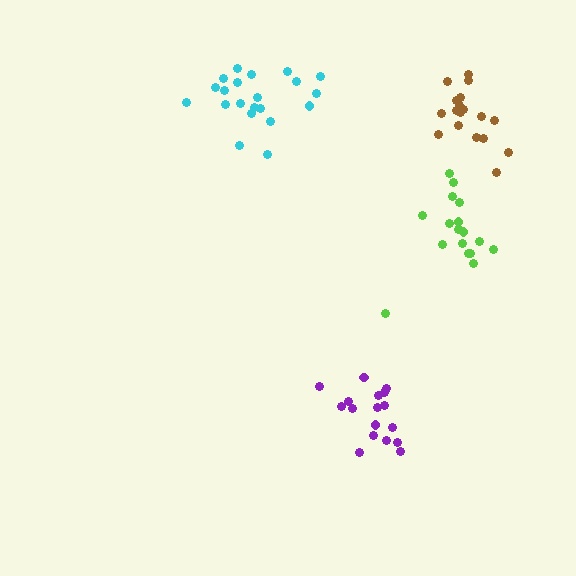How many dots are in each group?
Group 1: 17 dots, Group 2: 18 dots, Group 3: 21 dots, Group 4: 17 dots (73 total).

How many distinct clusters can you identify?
There are 4 distinct clusters.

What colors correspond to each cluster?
The clusters are colored: purple, brown, cyan, lime.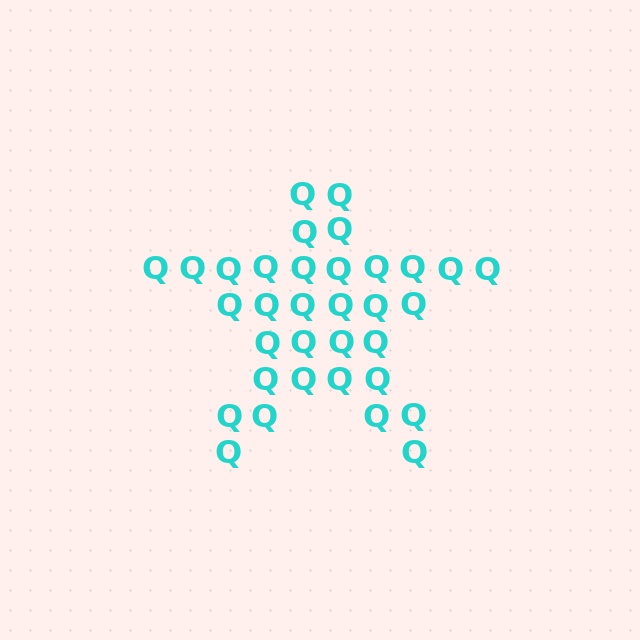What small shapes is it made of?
It is made of small letter Q's.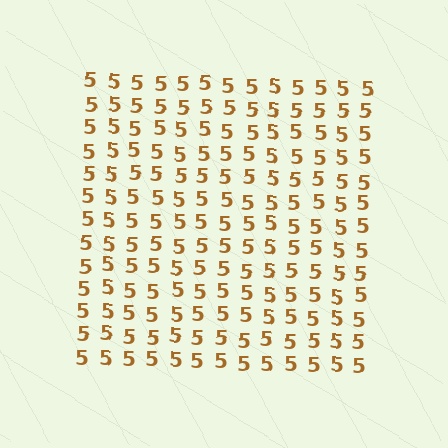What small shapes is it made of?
It is made of small digit 5's.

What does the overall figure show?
The overall figure shows a square.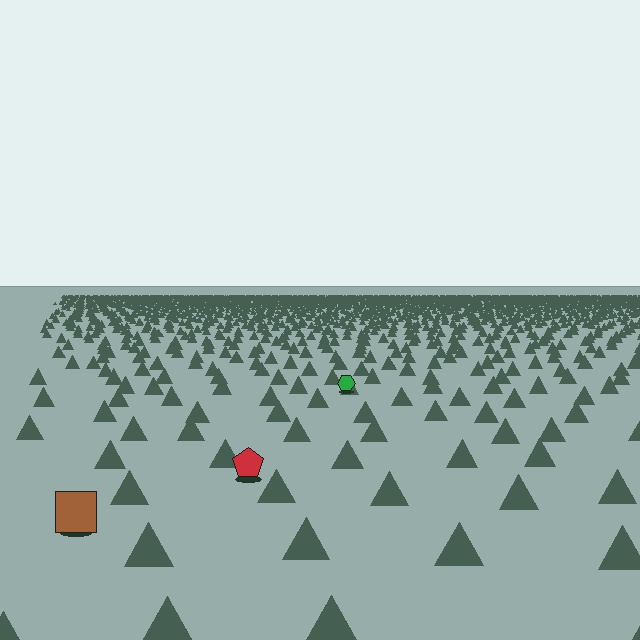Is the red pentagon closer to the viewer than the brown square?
No. The brown square is closer — you can tell from the texture gradient: the ground texture is coarser near it.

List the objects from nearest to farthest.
From nearest to farthest: the brown square, the red pentagon, the green hexagon.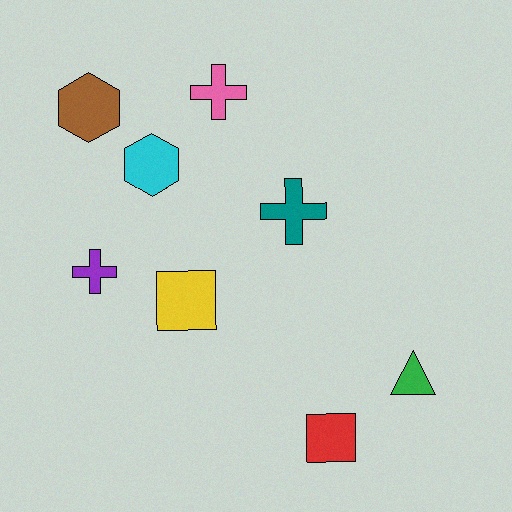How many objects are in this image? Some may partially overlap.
There are 8 objects.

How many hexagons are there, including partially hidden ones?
There are 2 hexagons.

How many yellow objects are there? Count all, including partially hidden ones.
There is 1 yellow object.